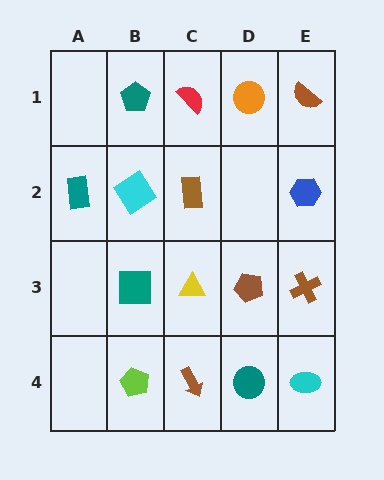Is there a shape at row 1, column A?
No, that cell is empty.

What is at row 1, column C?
A red semicircle.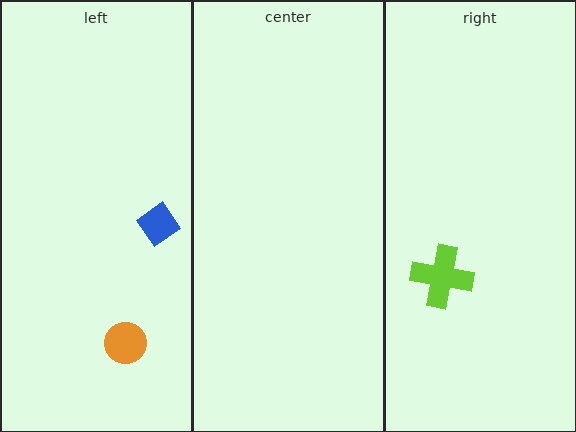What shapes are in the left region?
The orange circle, the blue diamond.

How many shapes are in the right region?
1.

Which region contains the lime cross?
The right region.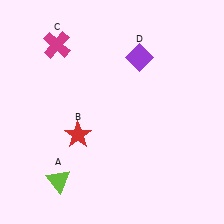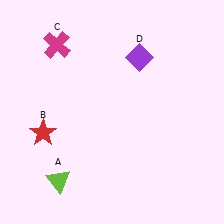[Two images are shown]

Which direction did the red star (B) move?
The red star (B) moved left.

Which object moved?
The red star (B) moved left.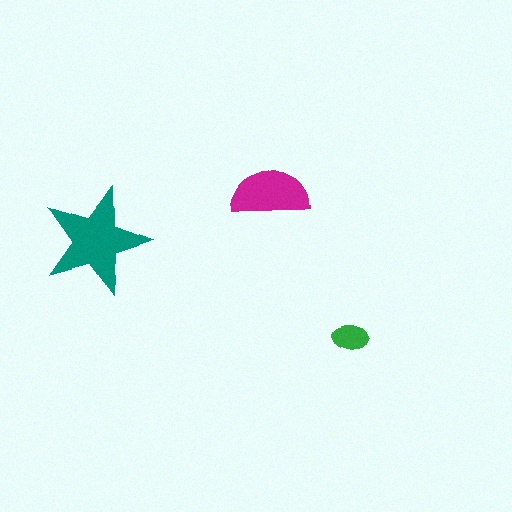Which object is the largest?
The teal star.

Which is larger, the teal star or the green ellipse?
The teal star.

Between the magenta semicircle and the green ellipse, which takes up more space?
The magenta semicircle.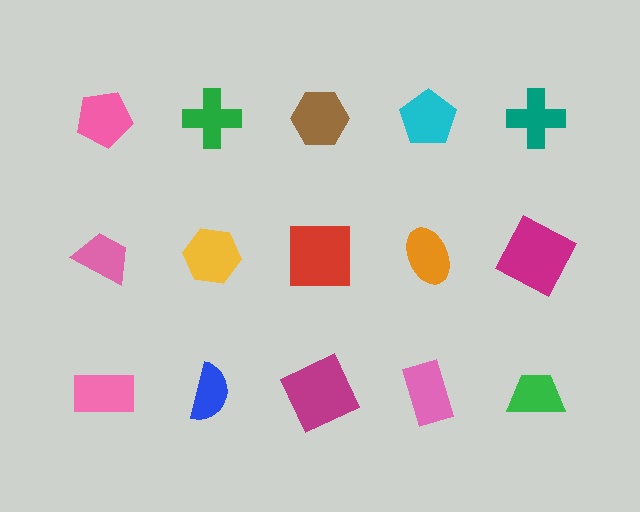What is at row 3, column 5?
A green trapezoid.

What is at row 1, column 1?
A pink pentagon.